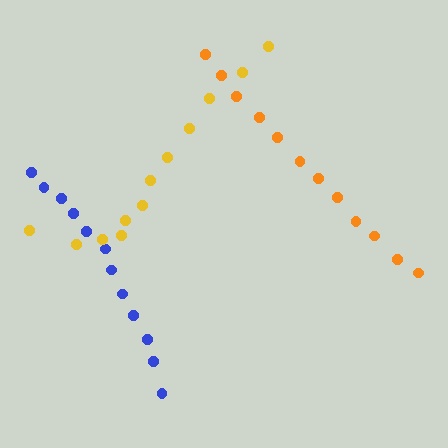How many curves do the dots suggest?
There are 3 distinct paths.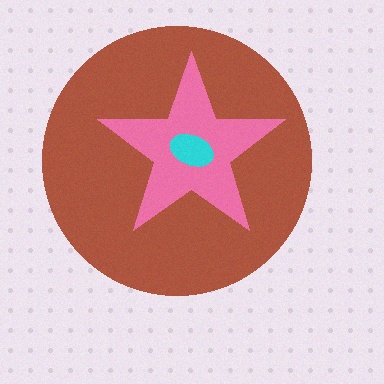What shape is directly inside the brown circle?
The pink star.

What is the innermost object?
The cyan ellipse.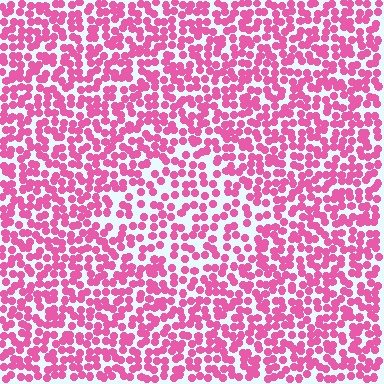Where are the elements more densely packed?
The elements are more densely packed outside the diamond boundary.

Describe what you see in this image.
The image contains small pink elements arranged at two different densities. A diamond-shaped region is visible where the elements are less densely packed than the surrounding area.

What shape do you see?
I see a diamond.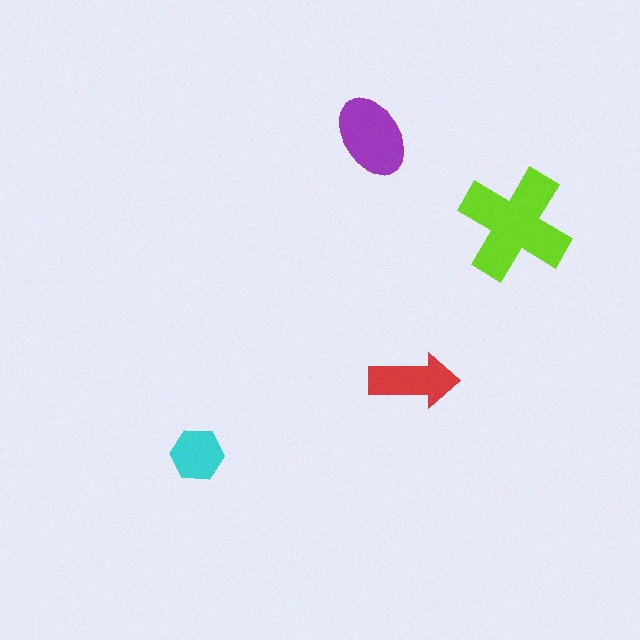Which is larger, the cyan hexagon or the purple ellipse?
The purple ellipse.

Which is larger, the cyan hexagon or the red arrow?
The red arrow.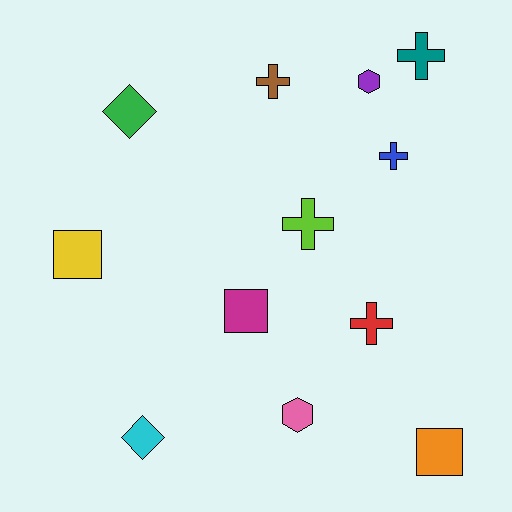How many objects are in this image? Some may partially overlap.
There are 12 objects.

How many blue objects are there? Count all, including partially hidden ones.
There is 1 blue object.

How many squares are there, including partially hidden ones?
There are 3 squares.